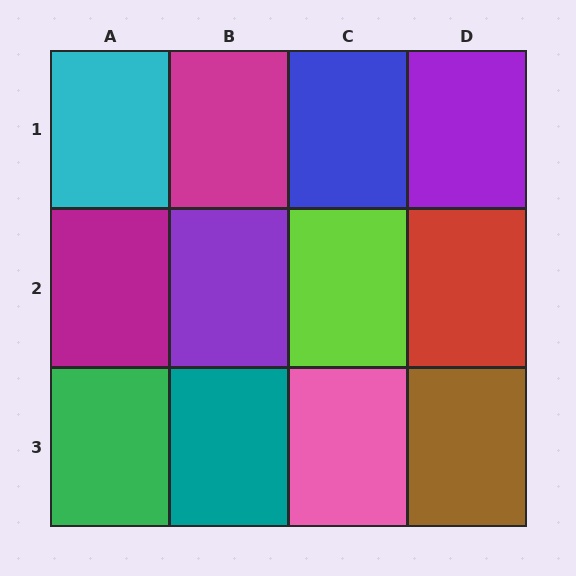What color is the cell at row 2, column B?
Purple.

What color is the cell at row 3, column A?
Green.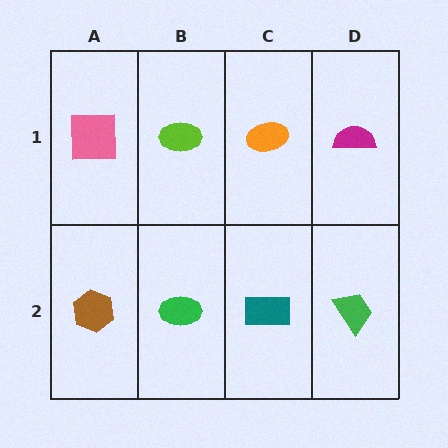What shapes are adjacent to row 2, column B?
A lime ellipse (row 1, column B), a brown hexagon (row 2, column A), a teal rectangle (row 2, column C).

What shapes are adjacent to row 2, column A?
A pink square (row 1, column A), a green ellipse (row 2, column B).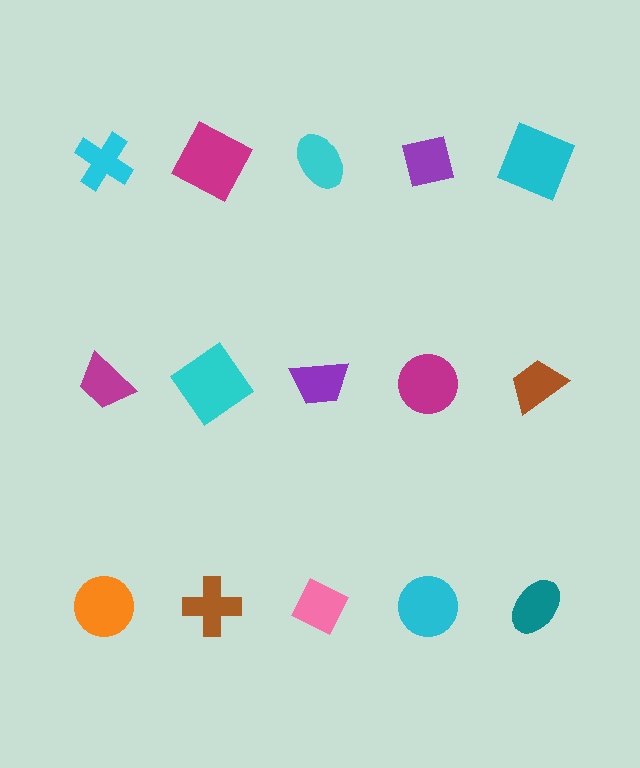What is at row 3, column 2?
A brown cross.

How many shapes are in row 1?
5 shapes.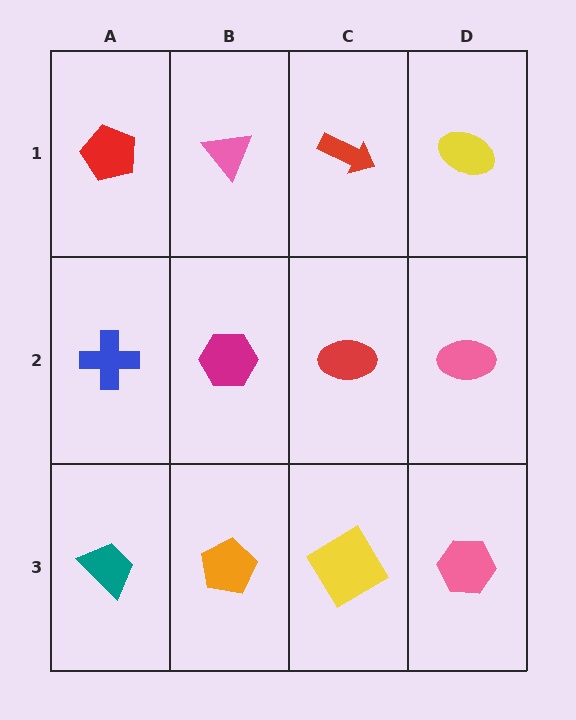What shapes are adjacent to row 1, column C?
A red ellipse (row 2, column C), a pink triangle (row 1, column B), a yellow ellipse (row 1, column D).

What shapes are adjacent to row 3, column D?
A pink ellipse (row 2, column D), a yellow diamond (row 3, column C).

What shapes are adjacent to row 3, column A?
A blue cross (row 2, column A), an orange pentagon (row 3, column B).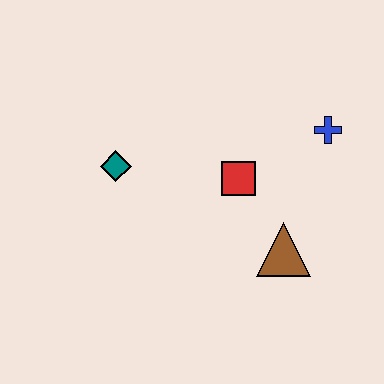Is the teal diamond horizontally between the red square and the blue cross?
No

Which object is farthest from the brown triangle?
The teal diamond is farthest from the brown triangle.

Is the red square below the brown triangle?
No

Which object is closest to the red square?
The brown triangle is closest to the red square.